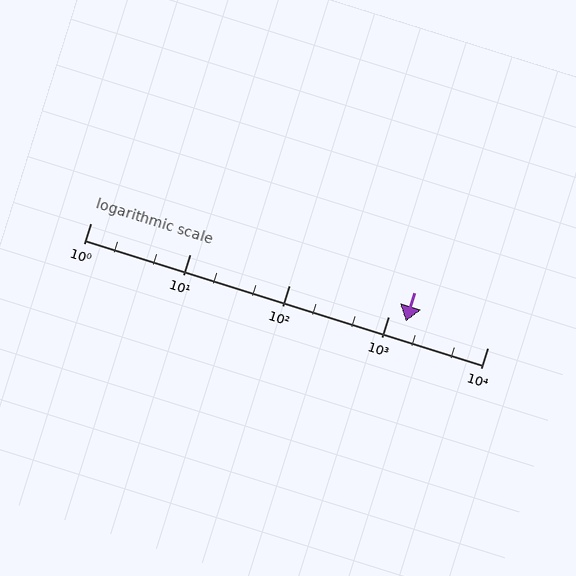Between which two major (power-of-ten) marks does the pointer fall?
The pointer is between 1000 and 10000.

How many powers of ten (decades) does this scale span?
The scale spans 4 decades, from 1 to 10000.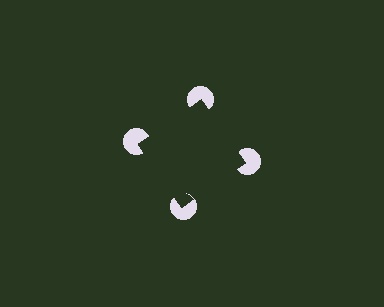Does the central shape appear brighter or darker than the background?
It typically appears slightly darker than the background, even though no actual brightness change is drawn.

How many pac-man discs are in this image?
There are 4 — one at each vertex of the illusory square.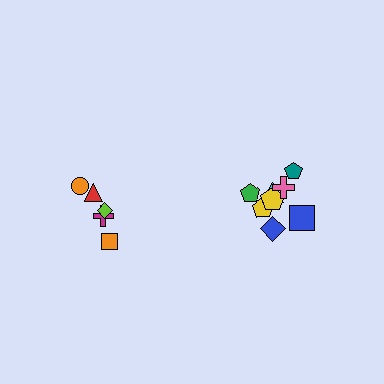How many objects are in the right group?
There are 8 objects.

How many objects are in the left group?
There are 5 objects.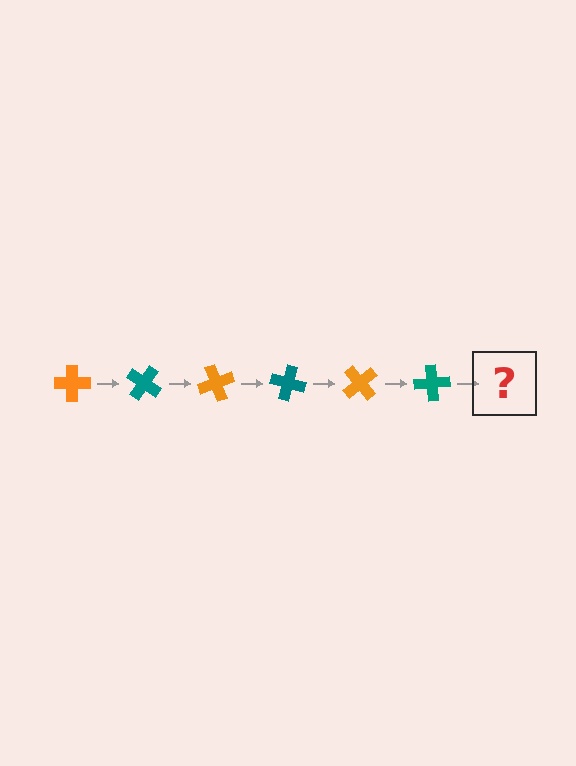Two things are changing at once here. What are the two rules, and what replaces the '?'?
The two rules are that it rotates 35 degrees each step and the color cycles through orange and teal. The '?' should be an orange cross, rotated 210 degrees from the start.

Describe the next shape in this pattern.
It should be an orange cross, rotated 210 degrees from the start.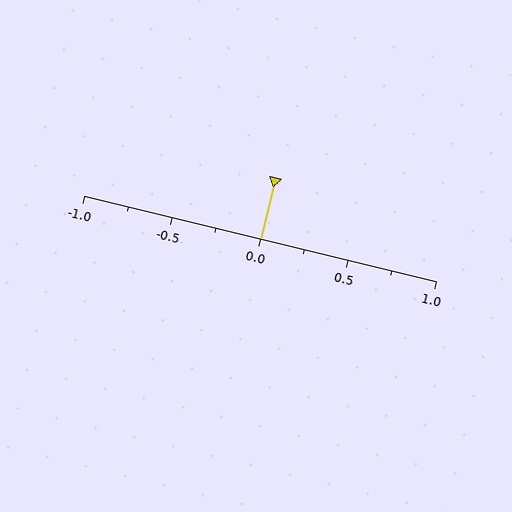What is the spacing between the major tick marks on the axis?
The major ticks are spaced 0.5 apart.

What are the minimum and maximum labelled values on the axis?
The axis runs from -1.0 to 1.0.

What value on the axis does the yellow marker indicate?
The marker indicates approximately 0.